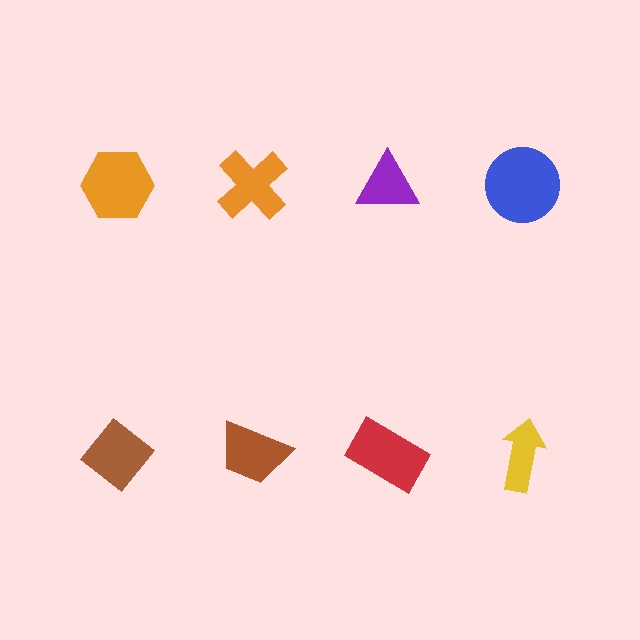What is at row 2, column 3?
A red rectangle.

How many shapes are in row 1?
4 shapes.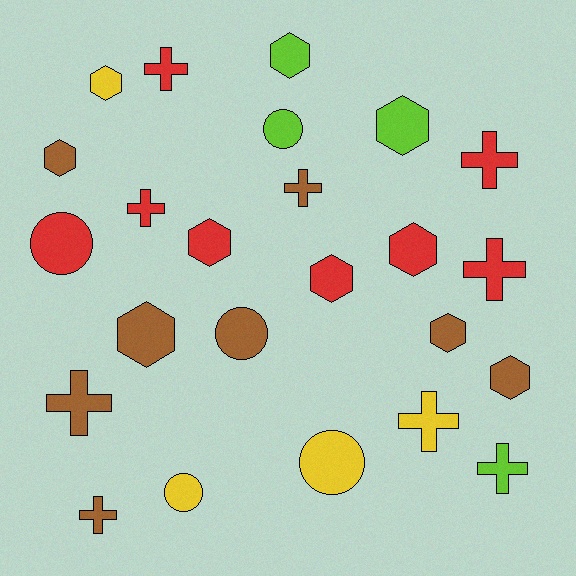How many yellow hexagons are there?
There is 1 yellow hexagon.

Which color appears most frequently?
Red, with 8 objects.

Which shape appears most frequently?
Hexagon, with 10 objects.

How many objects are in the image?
There are 24 objects.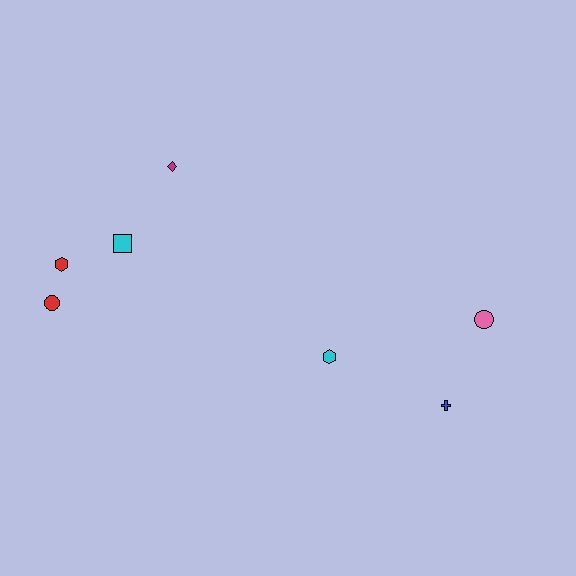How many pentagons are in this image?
There are no pentagons.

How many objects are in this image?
There are 7 objects.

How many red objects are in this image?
There are 2 red objects.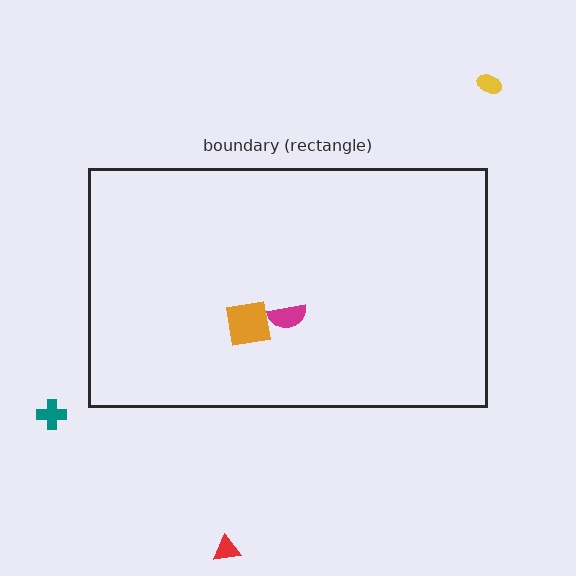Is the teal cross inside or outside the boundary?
Outside.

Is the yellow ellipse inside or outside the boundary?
Outside.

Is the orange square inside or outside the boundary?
Inside.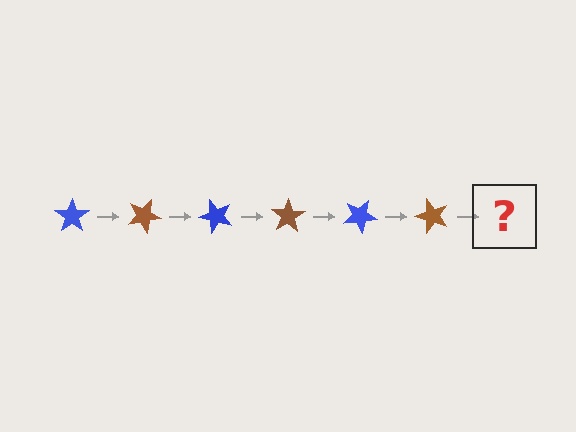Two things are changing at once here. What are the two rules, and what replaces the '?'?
The two rules are that it rotates 25 degrees each step and the color cycles through blue and brown. The '?' should be a blue star, rotated 150 degrees from the start.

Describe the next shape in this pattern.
It should be a blue star, rotated 150 degrees from the start.